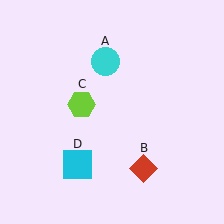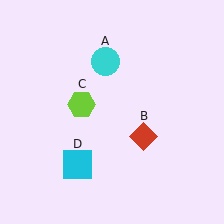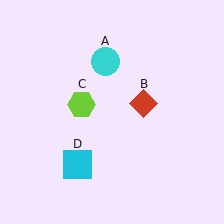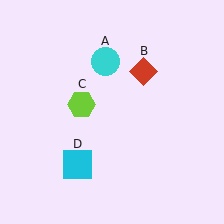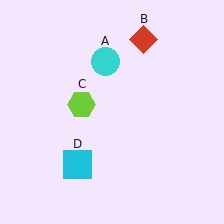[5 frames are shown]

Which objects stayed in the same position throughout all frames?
Cyan circle (object A) and lime hexagon (object C) and cyan square (object D) remained stationary.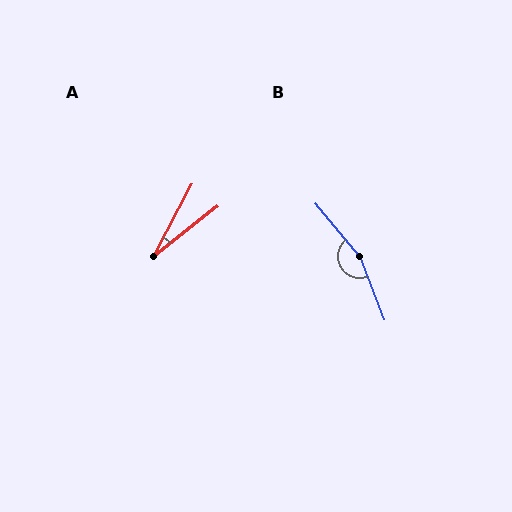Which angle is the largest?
B, at approximately 162 degrees.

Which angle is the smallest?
A, at approximately 24 degrees.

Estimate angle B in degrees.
Approximately 162 degrees.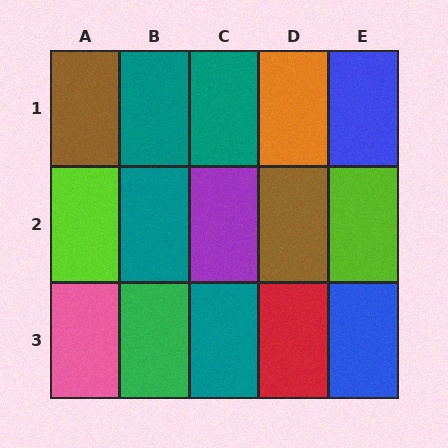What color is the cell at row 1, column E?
Blue.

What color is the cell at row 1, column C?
Teal.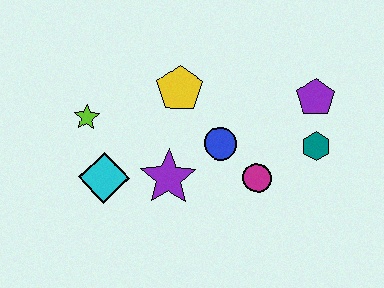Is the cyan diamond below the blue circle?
Yes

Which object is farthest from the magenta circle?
The lime star is farthest from the magenta circle.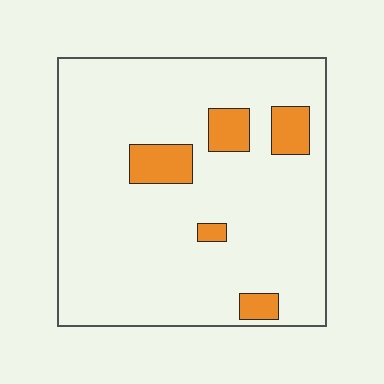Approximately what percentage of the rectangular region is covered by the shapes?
Approximately 10%.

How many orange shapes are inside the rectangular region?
5.